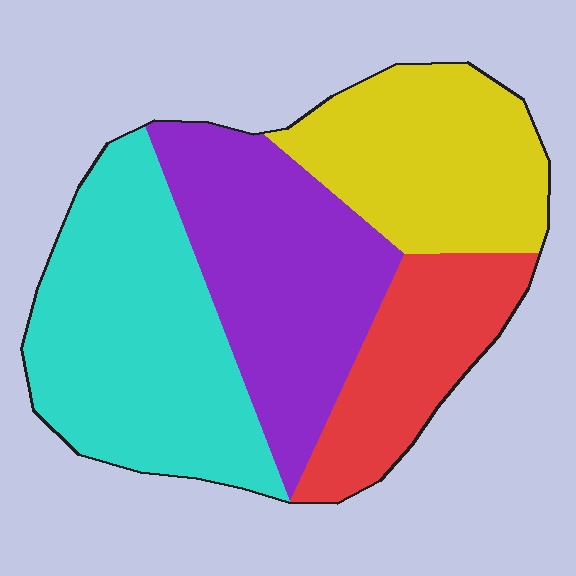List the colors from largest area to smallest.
From largest to smallest: cyan, purple, yellow, red.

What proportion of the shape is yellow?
Yellow takes up about one quarter (1/4) of the shape.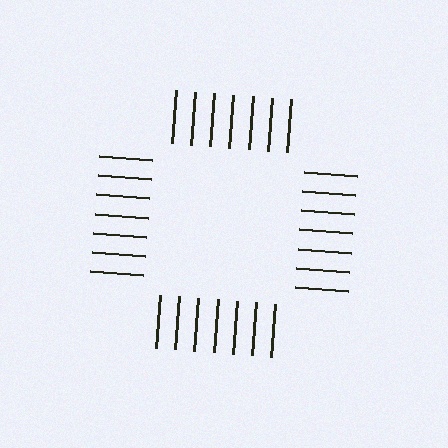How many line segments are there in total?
28 — 7 along each of the 4 edges.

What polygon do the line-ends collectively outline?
An illusory square — the line segments terminate on its edges but no continuous stroke is drawn.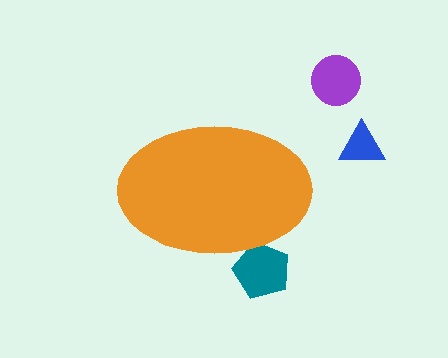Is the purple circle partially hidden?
No, the purple circle is fully visible.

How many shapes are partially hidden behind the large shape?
1 shape is partially hidden.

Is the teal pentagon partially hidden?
Yes, the teal pentagon is partially hidden behind the orange ellipse.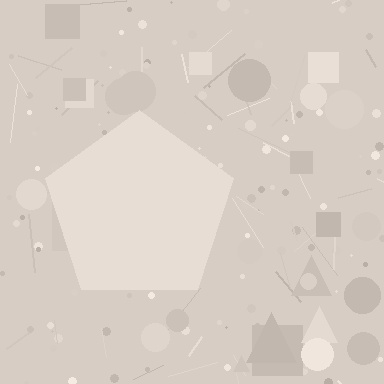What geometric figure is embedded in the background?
A pentagon is embedded in the background.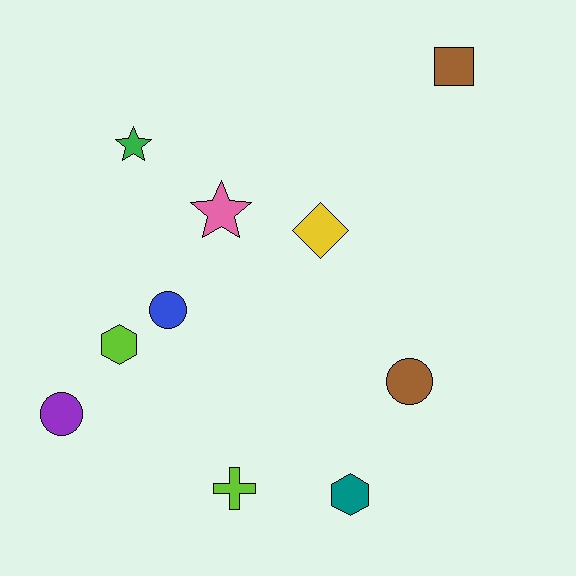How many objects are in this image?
There are 10 objects.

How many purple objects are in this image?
There is 1 purple object.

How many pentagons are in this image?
There are no pentagons.